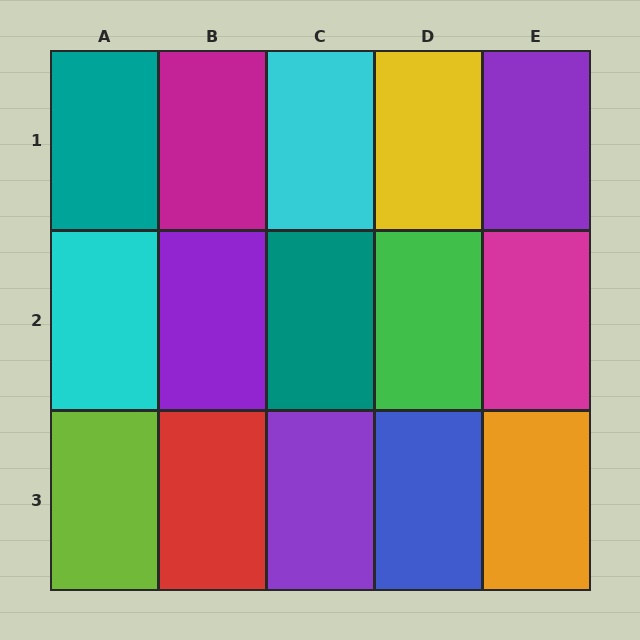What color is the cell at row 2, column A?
Cyan.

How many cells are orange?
1 cell is orange.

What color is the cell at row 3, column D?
Blue.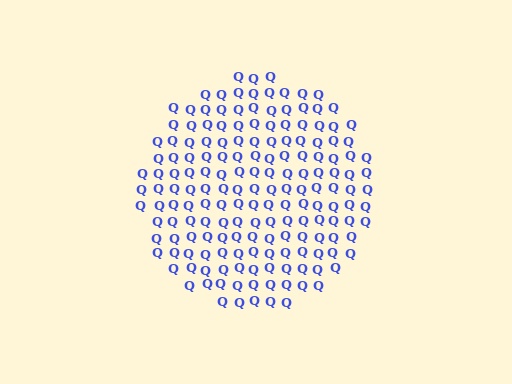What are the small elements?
The small elements are letter Q's.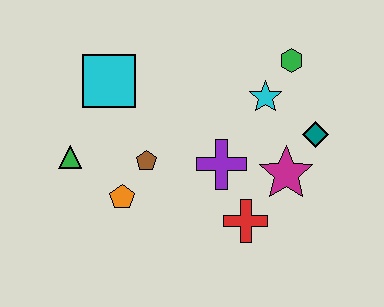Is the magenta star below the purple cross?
Yes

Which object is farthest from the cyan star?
The green triangle is farthest from the cyan star.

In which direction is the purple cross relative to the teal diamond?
The purple cross is to the left of the teal diamond.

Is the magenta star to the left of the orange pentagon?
No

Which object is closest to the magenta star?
The teal diamond is closest to the magenta star.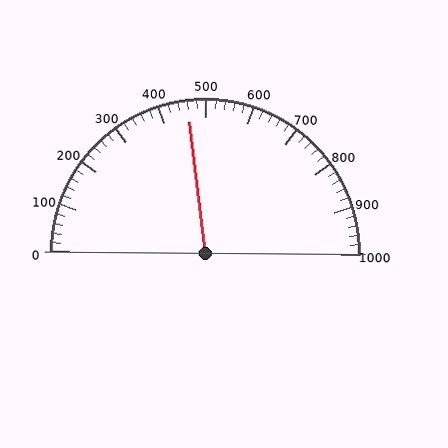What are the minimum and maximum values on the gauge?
The gauge ranges from 0 to 1000.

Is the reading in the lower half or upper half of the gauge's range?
The reading is in the lower half of the range (0 to 1000).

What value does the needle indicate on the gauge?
The needle indicates approximately 460.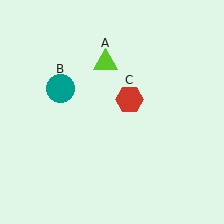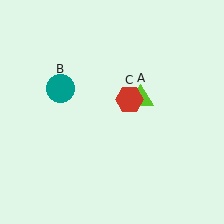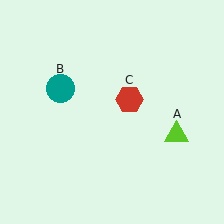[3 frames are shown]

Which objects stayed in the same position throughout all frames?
Teal circle (object B) and red hexagon (object C) remained stationary.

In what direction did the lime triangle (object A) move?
The lime triangle (object A) moved down and to the right.